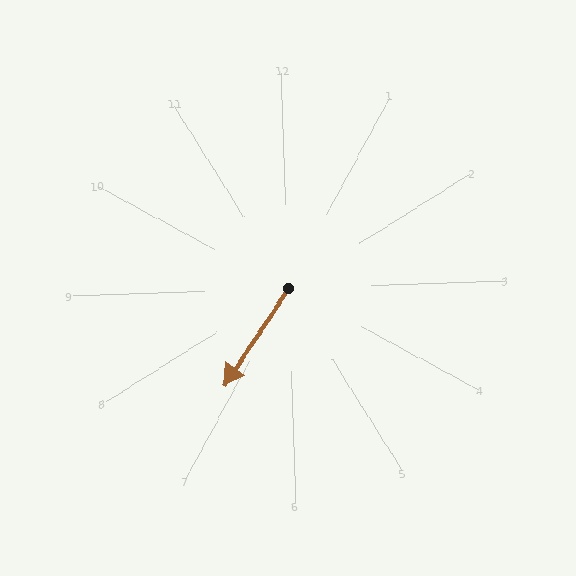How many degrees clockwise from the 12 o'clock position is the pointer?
Approximately 215 degrees.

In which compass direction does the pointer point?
Southwest.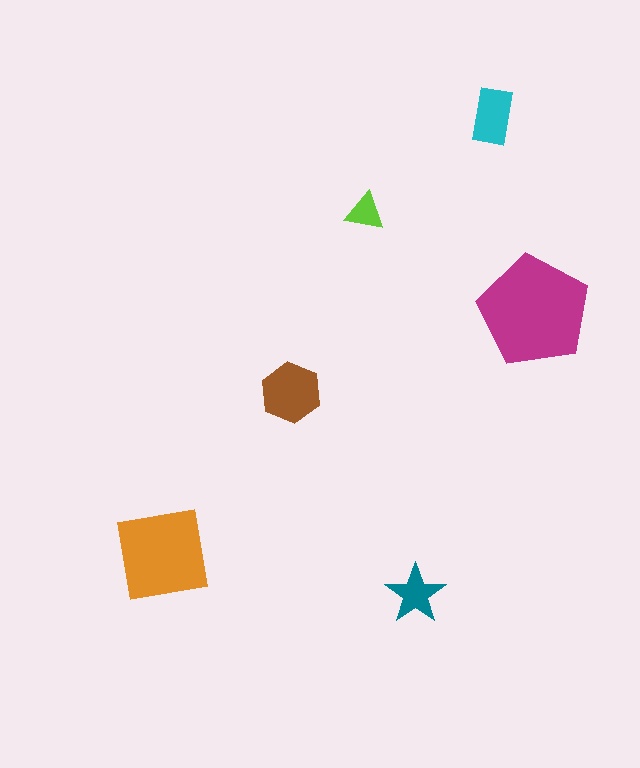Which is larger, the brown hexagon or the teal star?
The brown hexagon.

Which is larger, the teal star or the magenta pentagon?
The magenta pentagon.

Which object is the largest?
The magenta pentagon.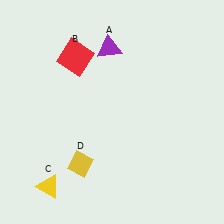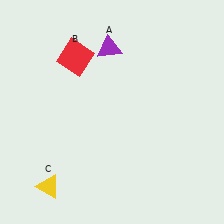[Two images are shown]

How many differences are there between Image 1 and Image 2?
There is 1 difference between the two images.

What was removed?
The yellow diamond (D) was removed in Image 2.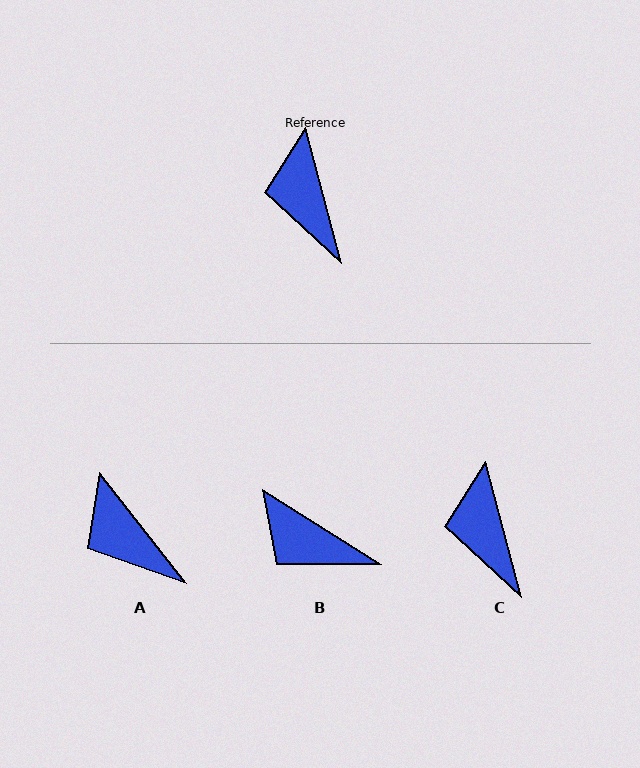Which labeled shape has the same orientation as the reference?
C.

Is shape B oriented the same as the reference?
No, it is off by about 43 degrees.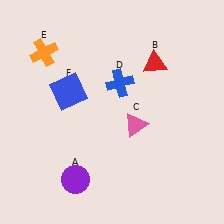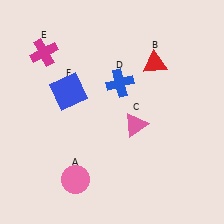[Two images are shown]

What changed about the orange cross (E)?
In Image 1, E is orange. In Image 2, it changed to magenta.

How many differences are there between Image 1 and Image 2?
There are 2 differences between the two images.